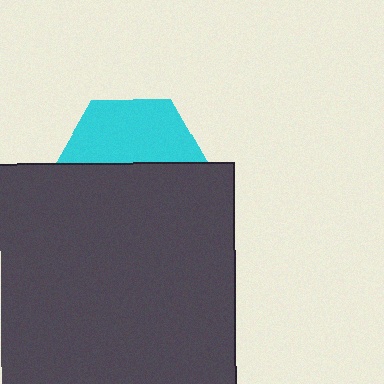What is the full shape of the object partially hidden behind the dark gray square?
The partially hidden object is a cyan hexagon.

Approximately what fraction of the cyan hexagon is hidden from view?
Roughly 56% of the cyan hexagon is hidden behind the dark gray square.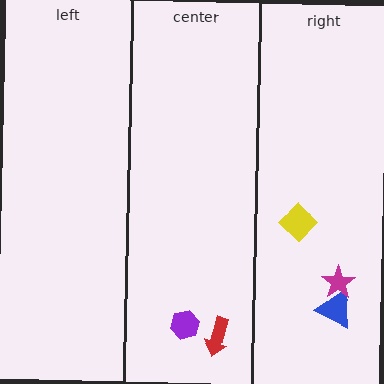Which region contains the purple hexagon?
The center region.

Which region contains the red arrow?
The center region.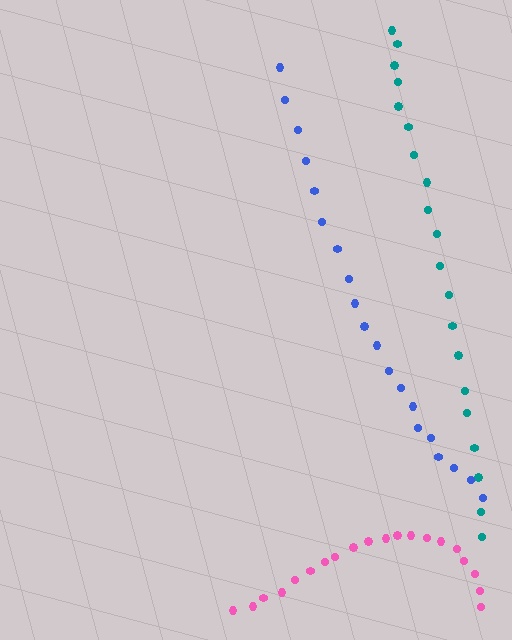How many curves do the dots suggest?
There are 3 distinct paths.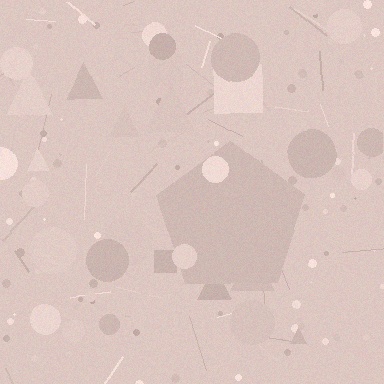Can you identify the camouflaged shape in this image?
The camouflaged shape is a pentagon.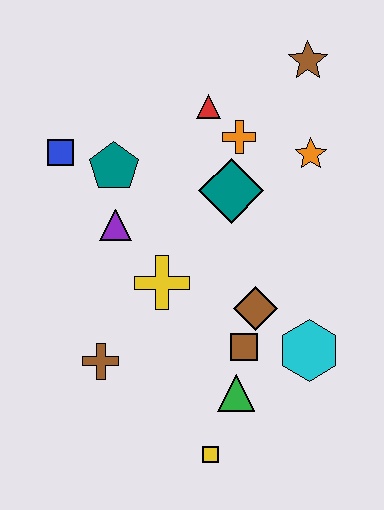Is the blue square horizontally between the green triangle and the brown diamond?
No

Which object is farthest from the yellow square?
The brown star is farthest from the yellow square.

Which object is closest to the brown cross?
The yellow cross is closest to the brown cross.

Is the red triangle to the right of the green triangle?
No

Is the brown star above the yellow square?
Yes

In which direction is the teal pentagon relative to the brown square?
The teal pentagon is above the brown square.